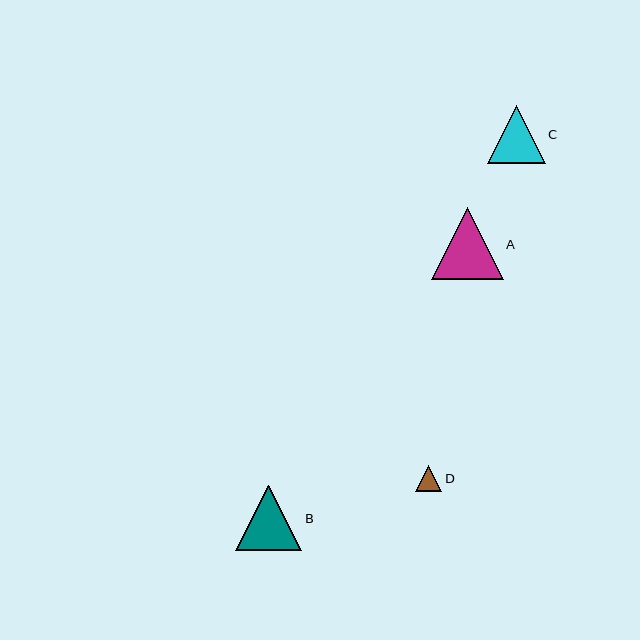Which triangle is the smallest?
Triangle D is the smallest with a size of approximately 26 pixels.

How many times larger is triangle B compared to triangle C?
Triangle B is approximately 1.1 times the size of triangle C.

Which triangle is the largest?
Triangle A is the largest with a size of approximately 72 pixels.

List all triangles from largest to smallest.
From largest to smallest: A, B, C, D.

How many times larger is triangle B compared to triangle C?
Triangle B is approximately 1.1 times the size of triangle C.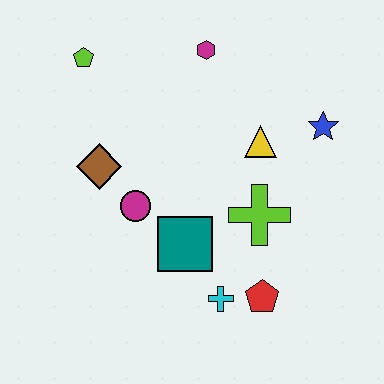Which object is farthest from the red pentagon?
The lime pentagon is farthest from the red pentagon.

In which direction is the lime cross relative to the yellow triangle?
The lime cross is below the yellow triangle.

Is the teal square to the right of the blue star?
No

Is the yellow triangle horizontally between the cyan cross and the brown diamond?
No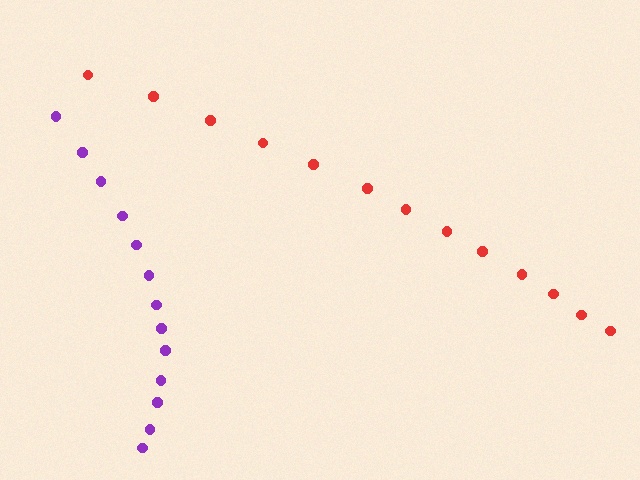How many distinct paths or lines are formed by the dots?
There are 2 distinct paths.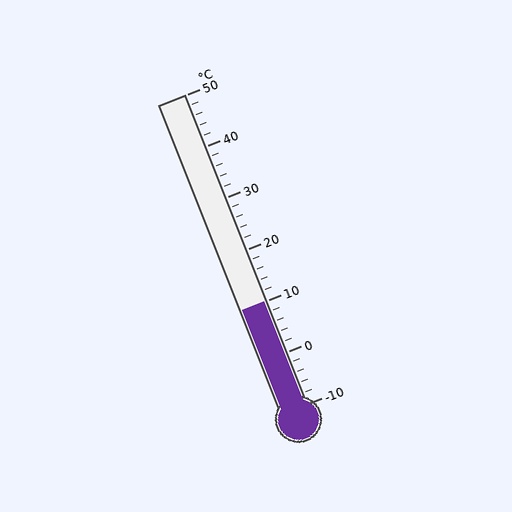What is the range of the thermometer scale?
The thermometer scale ranges from -10°C to 50°C.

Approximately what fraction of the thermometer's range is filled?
The thermometer is filled to approximately 35% of its range.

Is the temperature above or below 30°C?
The temperature is below 30°C.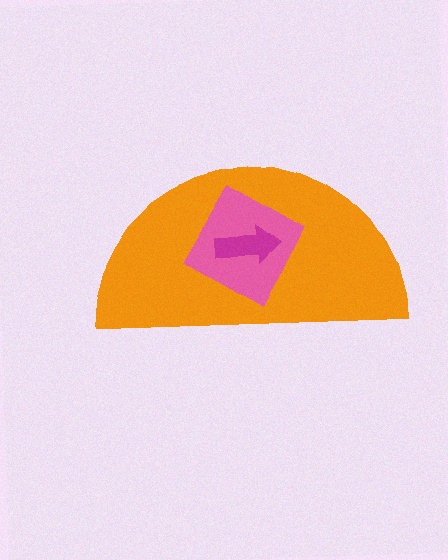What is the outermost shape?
The orange semicircle.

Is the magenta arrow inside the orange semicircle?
Yes.